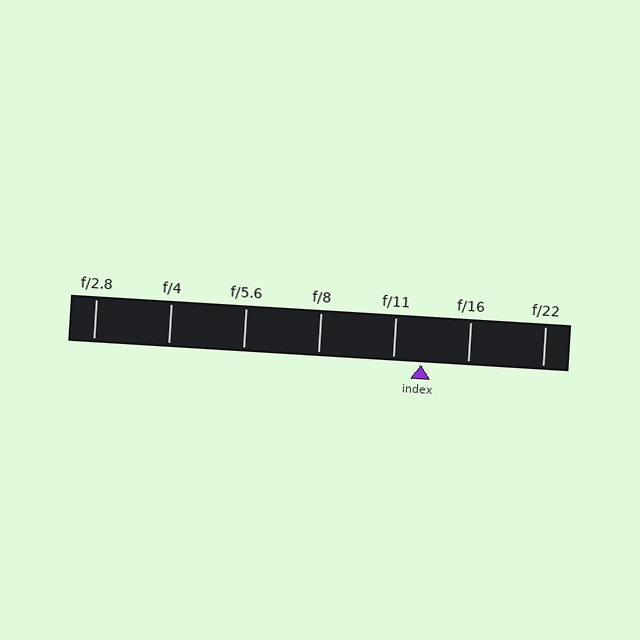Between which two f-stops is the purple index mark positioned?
The index mark is between f/11 and f/16.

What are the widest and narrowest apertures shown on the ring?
The widest aperture shown is f/2.8 and the narrowest is f/22.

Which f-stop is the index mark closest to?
The index mark is closest to f/11.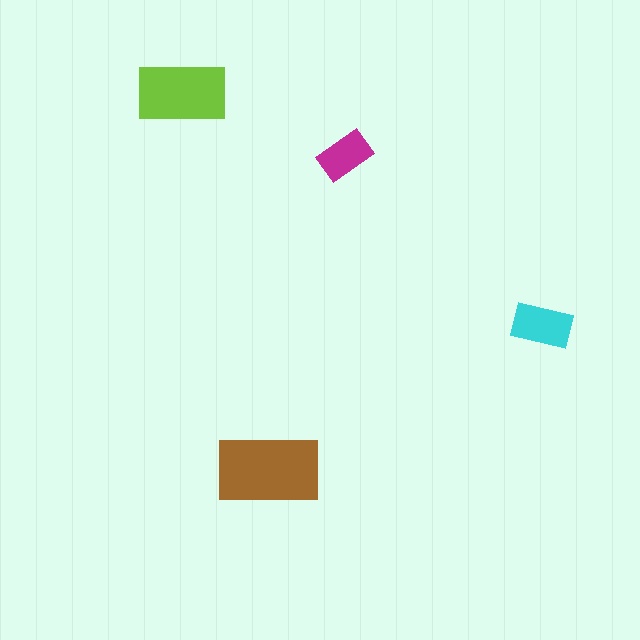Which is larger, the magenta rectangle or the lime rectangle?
The lime one.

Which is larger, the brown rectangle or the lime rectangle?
The brown one.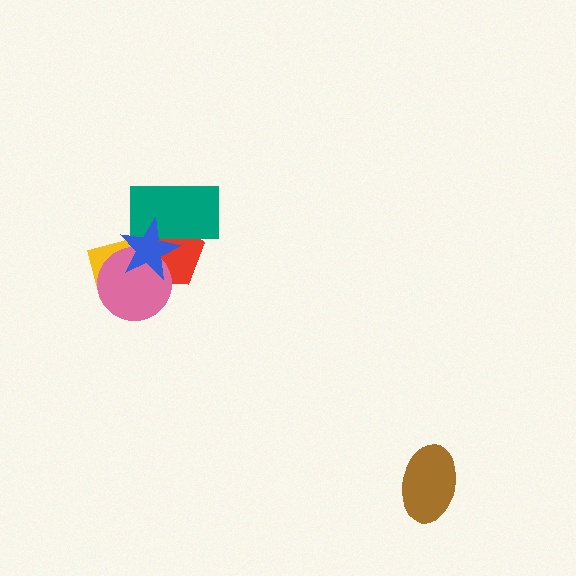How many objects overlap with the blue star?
4 objects overlap with the blue star.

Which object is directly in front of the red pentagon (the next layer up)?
The teal rectangle is directly in front of the red pentagon.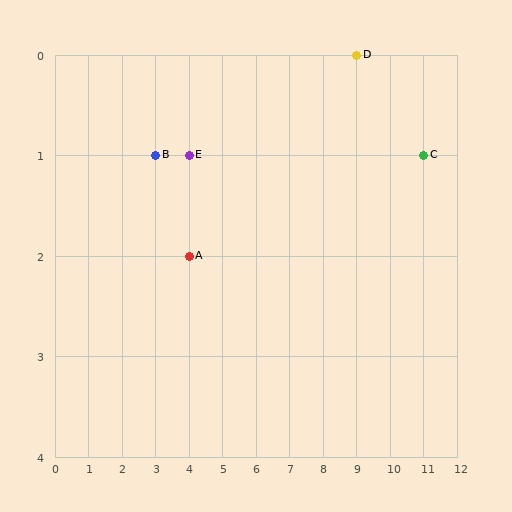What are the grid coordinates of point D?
Point D is at grid coordinates (9, 0).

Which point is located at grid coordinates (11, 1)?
Point C is at (11, 1).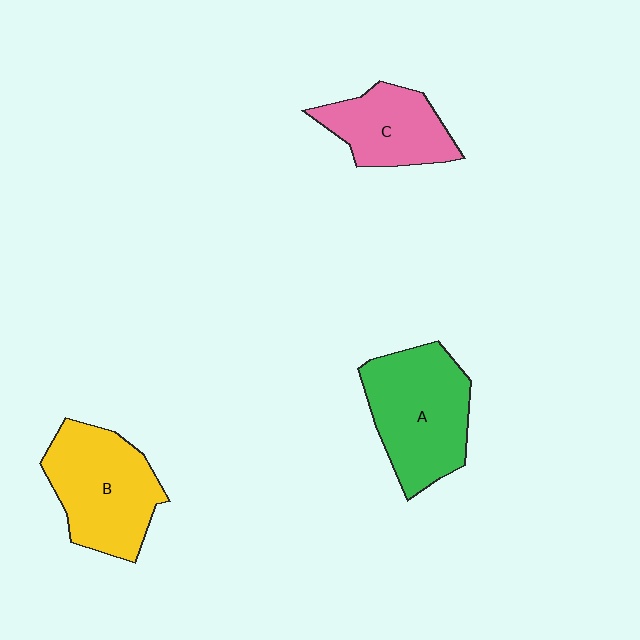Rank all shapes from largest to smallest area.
From largest to smallest: A (green), B (yellow), C (pink).